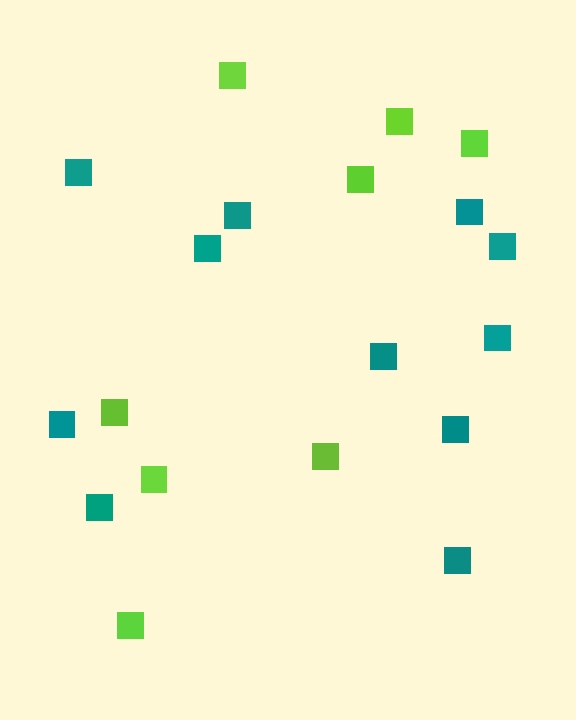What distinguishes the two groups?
There are 2 groups: one group of teal squares (11) and one group of lime squares (8).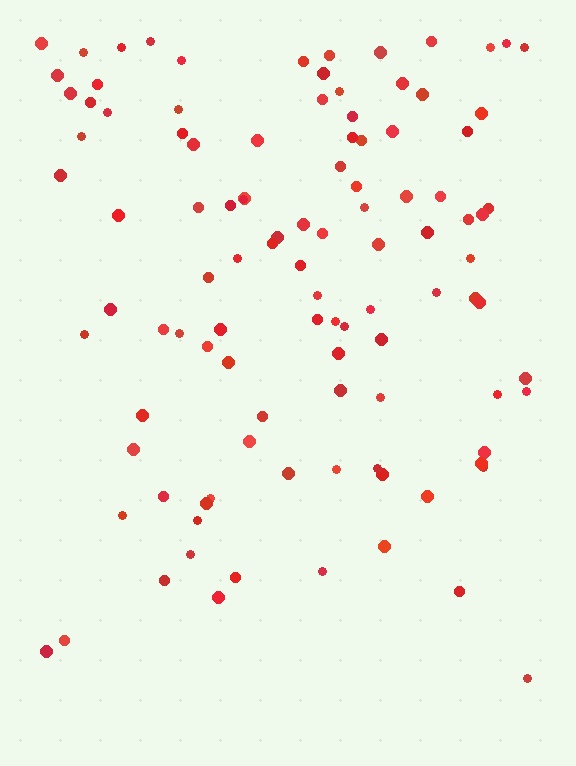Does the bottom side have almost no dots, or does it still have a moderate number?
Still a moderate number, just noticeably fewer than the top.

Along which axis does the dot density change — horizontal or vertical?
Vertical.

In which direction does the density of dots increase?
From bottom to top, with the top side densest.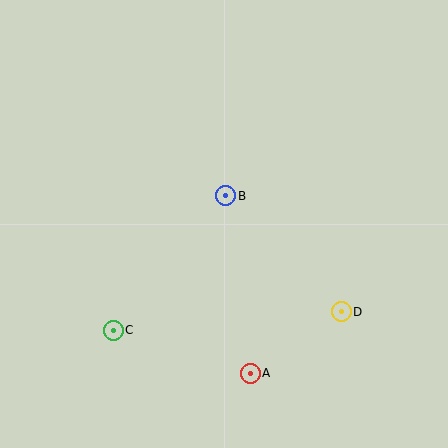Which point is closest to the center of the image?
Point B at (226, 196) is closest to the center.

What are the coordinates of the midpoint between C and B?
The midpoint between C and B is at (169, 263).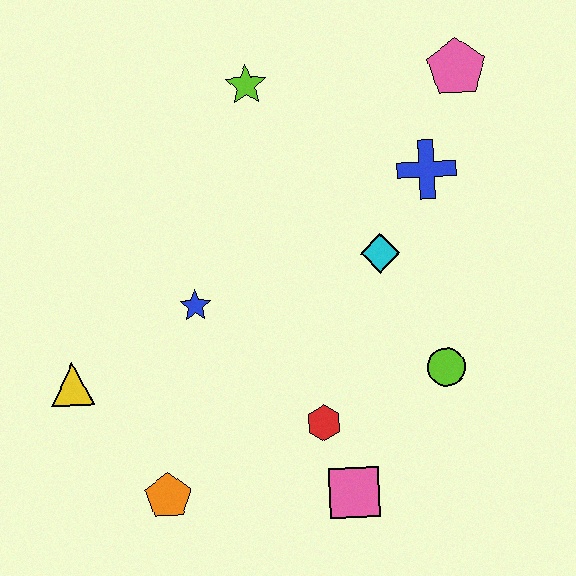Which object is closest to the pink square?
The red hexagon is closest to the pink square.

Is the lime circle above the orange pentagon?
Yes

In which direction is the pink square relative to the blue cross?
The pink square is below the blue cross.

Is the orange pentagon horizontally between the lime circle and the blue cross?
No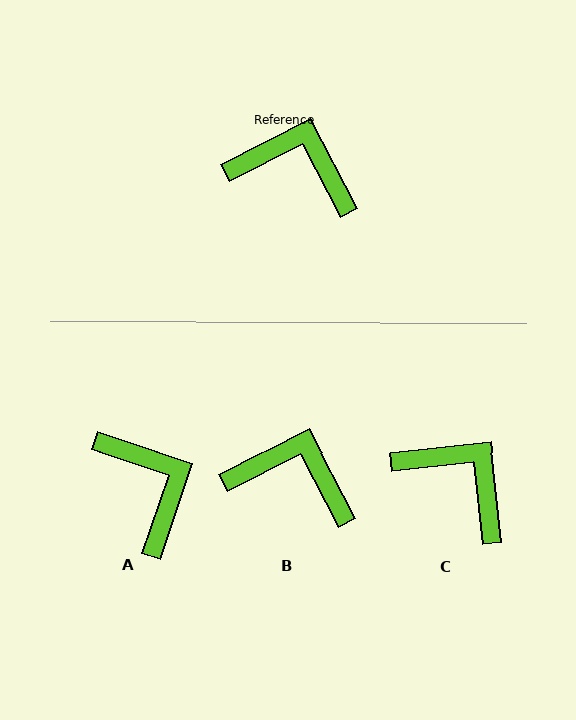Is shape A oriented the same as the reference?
No, it is off by about 46 degrees.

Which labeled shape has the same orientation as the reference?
B.